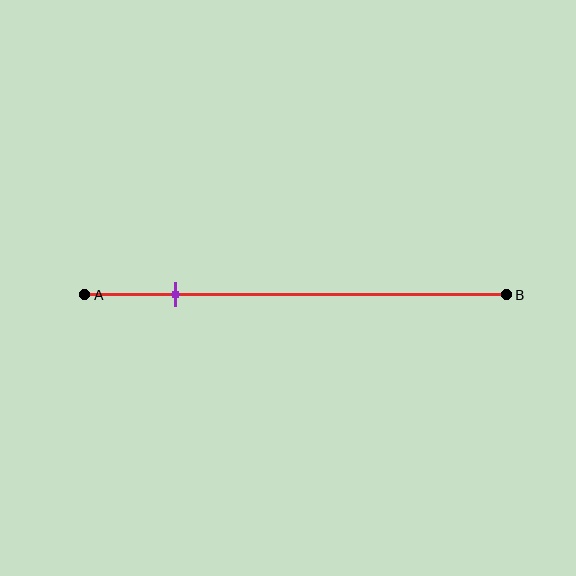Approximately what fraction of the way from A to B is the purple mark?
The purple mark is approximately 20% of the way from A to B.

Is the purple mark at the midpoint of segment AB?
No, the mark is at about 20% from A, not at the 50% midpoint.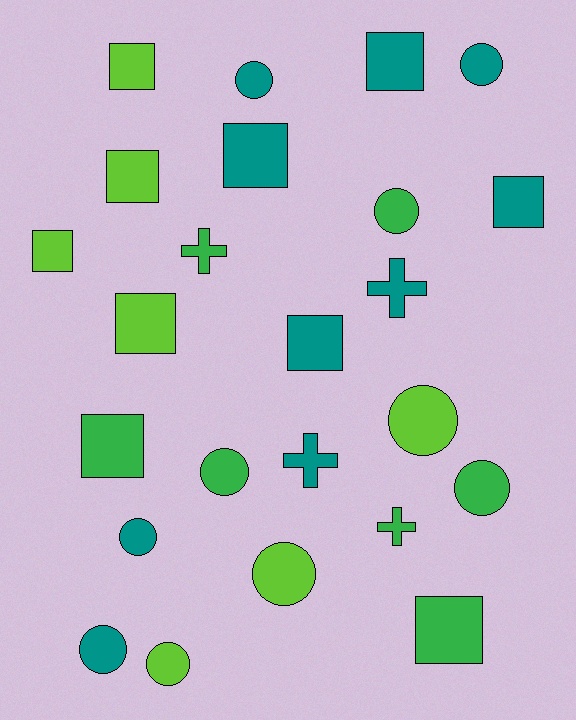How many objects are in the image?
There are 24 objects.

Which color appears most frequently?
Teal, with 10 objects.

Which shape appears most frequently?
Square, with 10 objects.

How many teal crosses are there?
There are 2 teal crosses.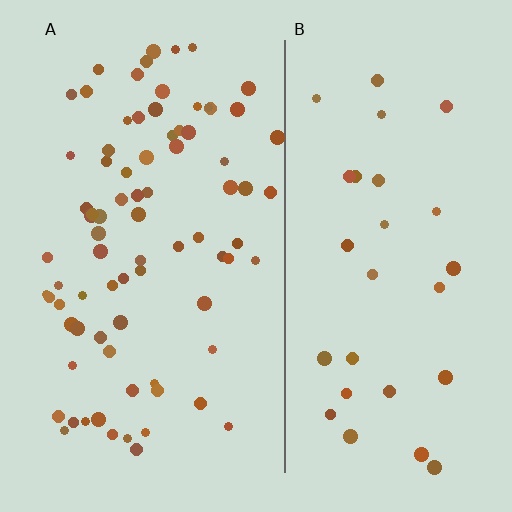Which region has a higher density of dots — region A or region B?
A (the left).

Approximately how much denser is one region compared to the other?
Approximately 2.7× — region A over region B.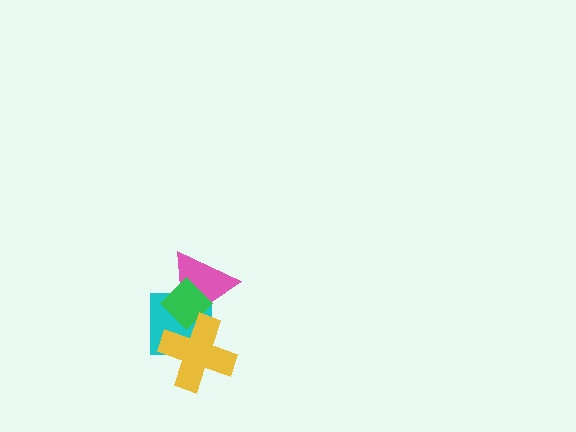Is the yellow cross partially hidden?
No, no other shape covers it.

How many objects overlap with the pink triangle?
3 objects overlap with the pink triangle.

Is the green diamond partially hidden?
Yes, it is partially covered by another shape.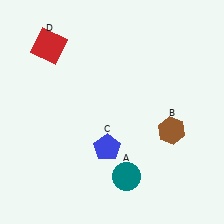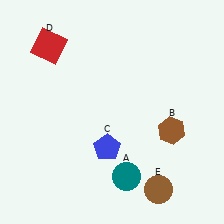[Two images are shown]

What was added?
A brown circle (E) was added in Image 2.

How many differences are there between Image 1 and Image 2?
There is 1 difference between the two images.